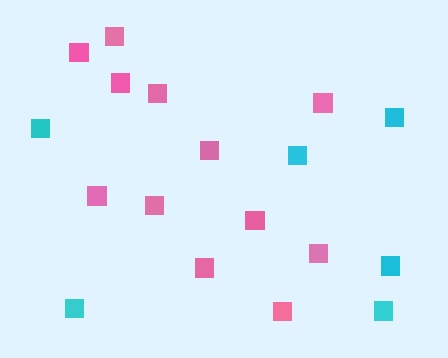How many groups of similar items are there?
There are 2 groups: one group of cyan squares (6) and one group of pink squares (12).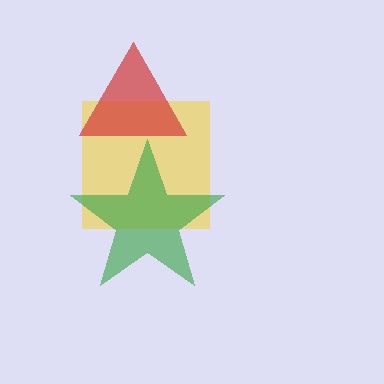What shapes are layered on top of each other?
The layered shapes are: a yellow square, a red triangle, a green star.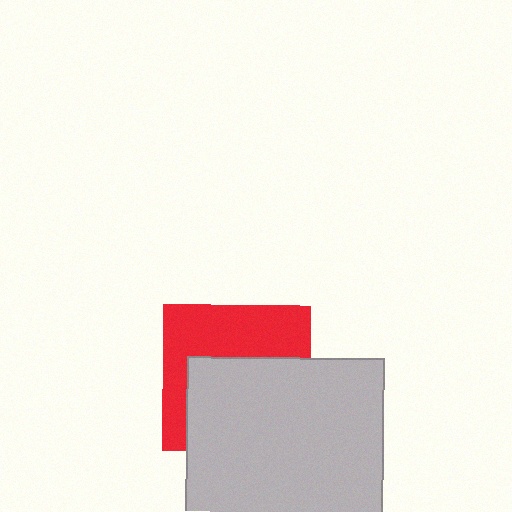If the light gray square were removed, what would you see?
You would see the complete red square.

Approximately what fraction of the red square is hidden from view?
Roughly 54% of the red square is hidden behind the light gray square.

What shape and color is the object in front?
The object in front is a light gray square.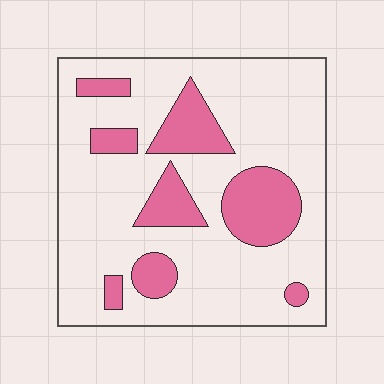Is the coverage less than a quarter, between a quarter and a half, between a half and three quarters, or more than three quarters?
Less than a quarter.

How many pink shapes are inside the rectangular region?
8.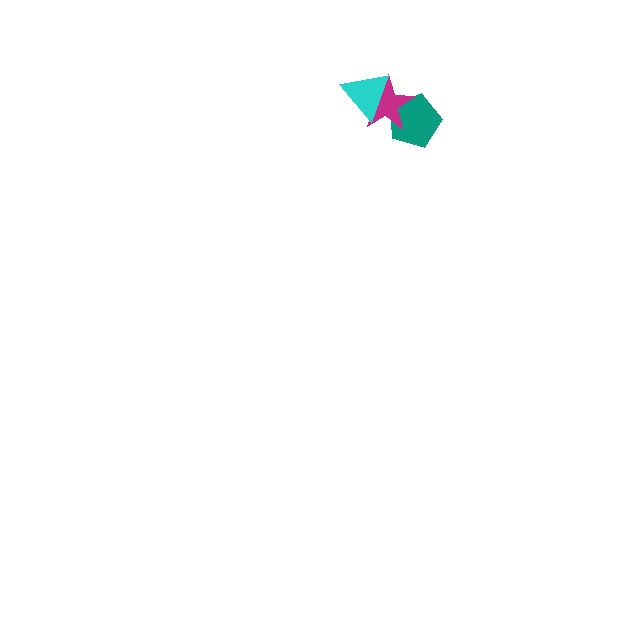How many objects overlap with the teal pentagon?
1 object overlaps with the teal pentagon.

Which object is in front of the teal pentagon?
The magenta star is in front of the teal pentagon.